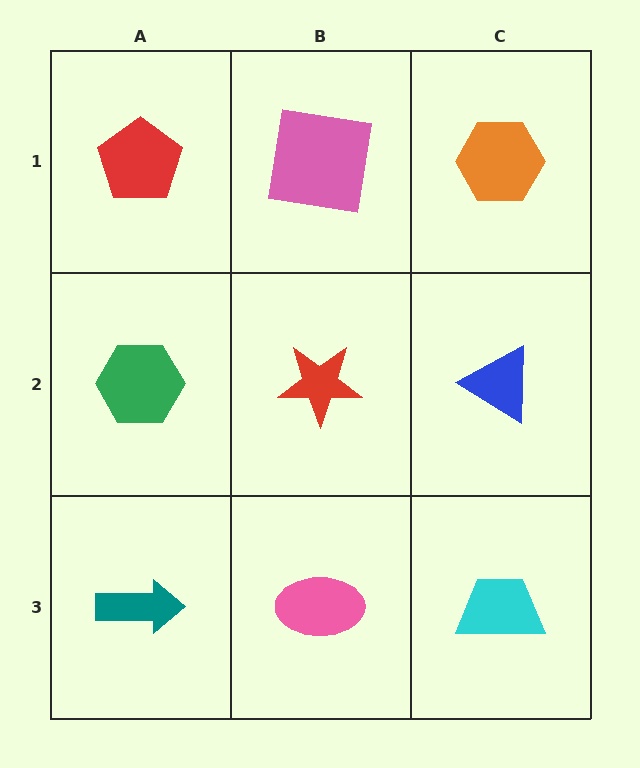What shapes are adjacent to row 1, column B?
A red star (row 2, column B), a red pentagon (row 1, column A), an orange hexagon (row 1, column C).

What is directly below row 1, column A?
A green hexagon.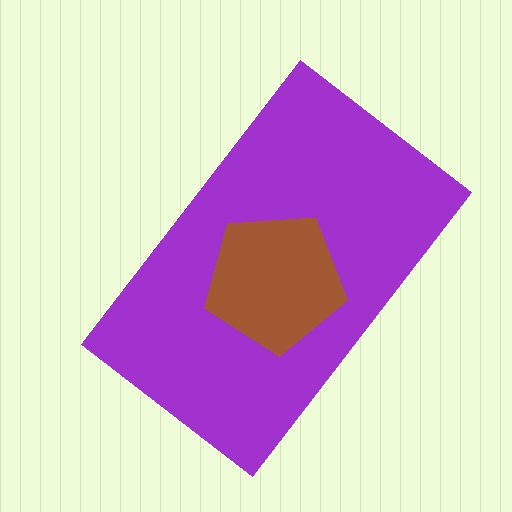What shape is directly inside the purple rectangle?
The brown pentagon.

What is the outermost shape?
The purple rectangle.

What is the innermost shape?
The brown pentagon.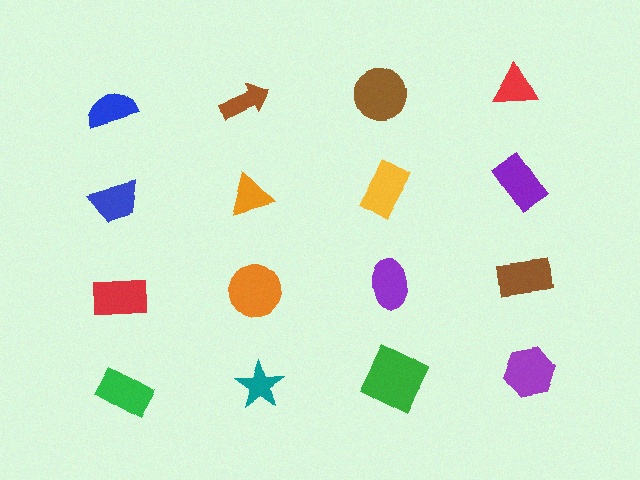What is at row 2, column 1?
A blue trapezoid.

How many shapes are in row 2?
4 shapes.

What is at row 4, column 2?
A teal star.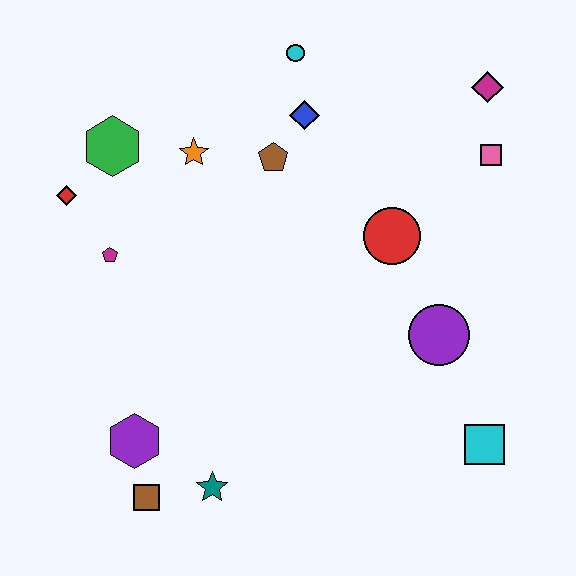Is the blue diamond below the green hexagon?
No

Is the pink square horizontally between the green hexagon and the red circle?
No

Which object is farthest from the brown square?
The magenta diamond is farthest from the brown square.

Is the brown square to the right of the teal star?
No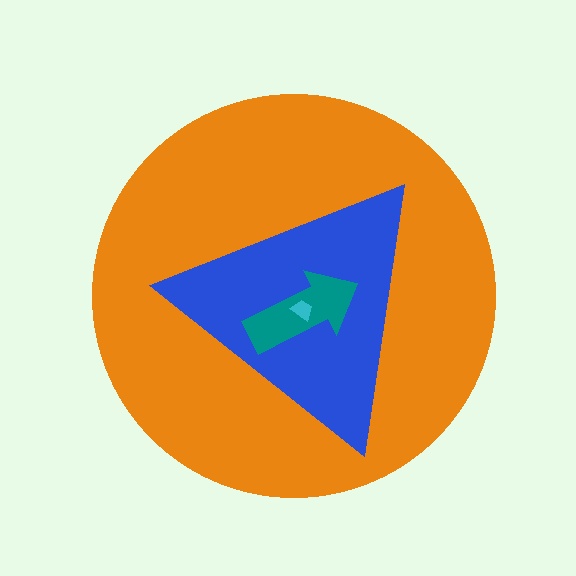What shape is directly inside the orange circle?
The blue triangle.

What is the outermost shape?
The orange circle.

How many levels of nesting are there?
4.